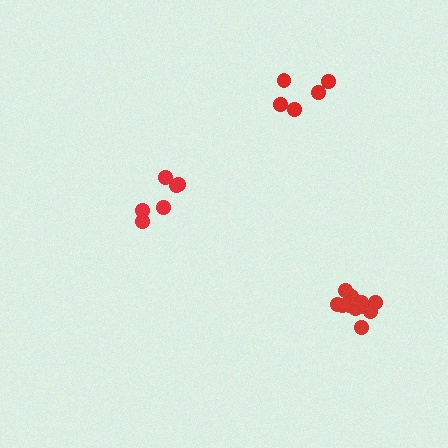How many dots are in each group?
Group 1: 6 dots, Group 2: 11 dots, Group 3: 5 dots (22 total).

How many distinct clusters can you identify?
There are 3 distinct clusters.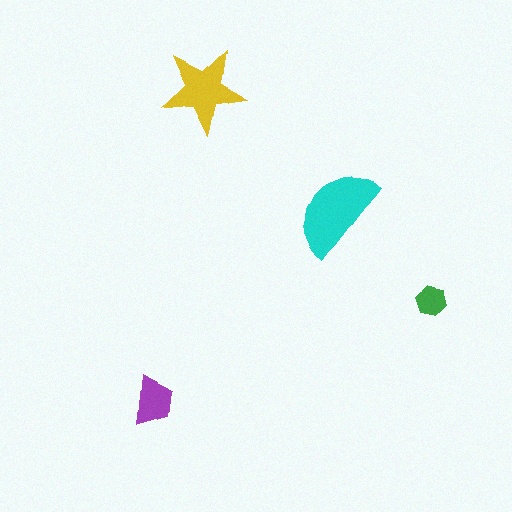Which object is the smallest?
The green hexagon.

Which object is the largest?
The cyan semicircle.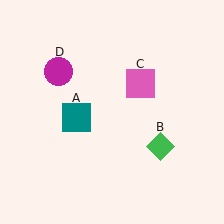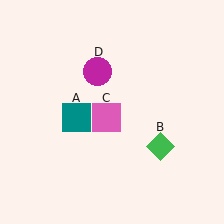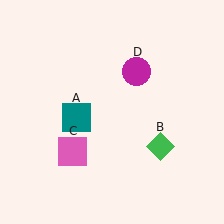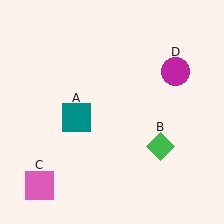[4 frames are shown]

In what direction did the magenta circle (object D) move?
The magenta circle (object D) moved right.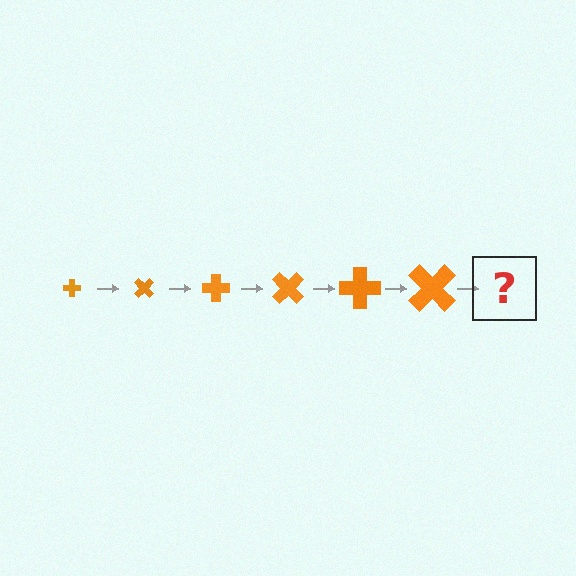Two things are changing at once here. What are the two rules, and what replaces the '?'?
The two rules are that the cross grows larger each step and it rotates 45 degrees each step. The '?' should be a cross, larger than the previous one and rotated 270 degrees from the start.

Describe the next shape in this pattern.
It should be a cross, larger than the previous one and rotated 270 degrees from the start.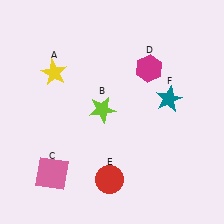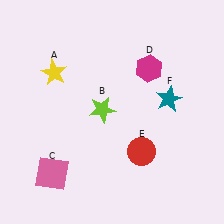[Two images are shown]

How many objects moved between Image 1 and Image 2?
1 object moved between the two images.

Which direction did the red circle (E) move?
The red circle (E) moved right.